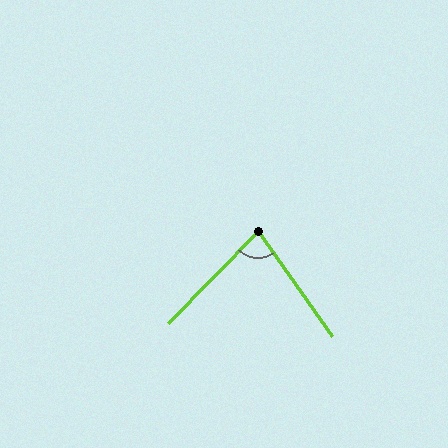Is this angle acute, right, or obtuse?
It is acute.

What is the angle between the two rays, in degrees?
Approximately 79 degrees.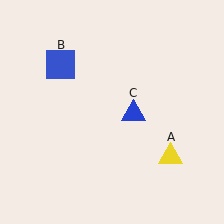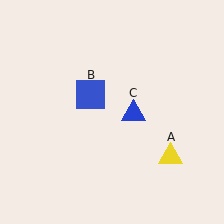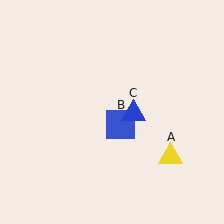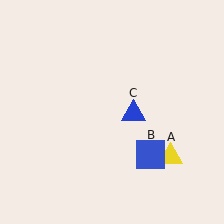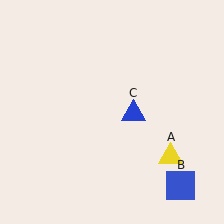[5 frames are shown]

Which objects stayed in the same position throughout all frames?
Yellow triangle (object A) and blue triangle (object C) remained stationary.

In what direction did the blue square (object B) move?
The blue square (object B) moved down and to the right.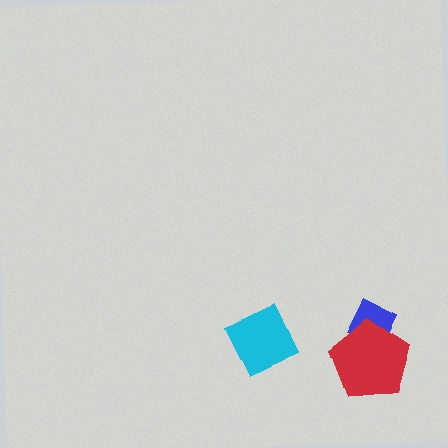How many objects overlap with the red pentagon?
1 object overlaps with the red pentagon.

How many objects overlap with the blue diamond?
1 object overlaps with the blue diamond.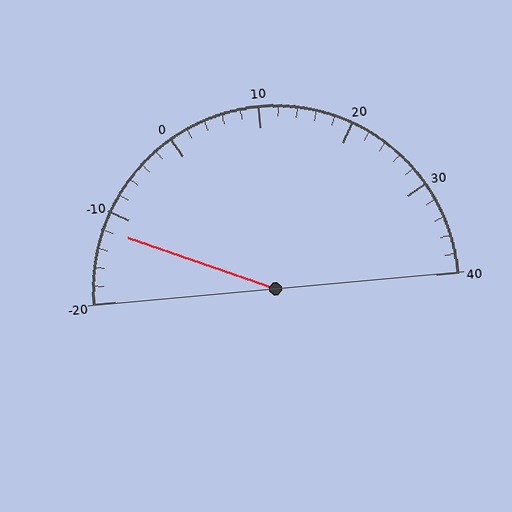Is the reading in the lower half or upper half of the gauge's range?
The reading is in the lower half of the range (-20 to 40).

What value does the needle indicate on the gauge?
The needle indicates approximately -12.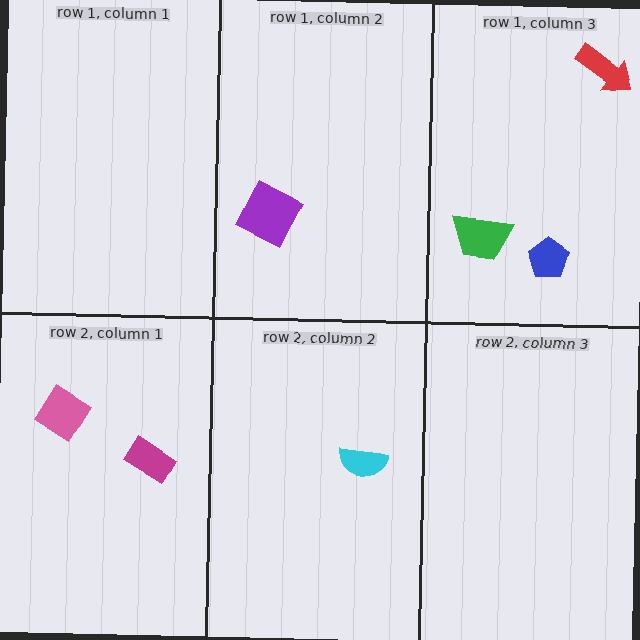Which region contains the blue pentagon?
The row 1, column 3 region.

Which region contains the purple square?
The row 1, column 2 region.